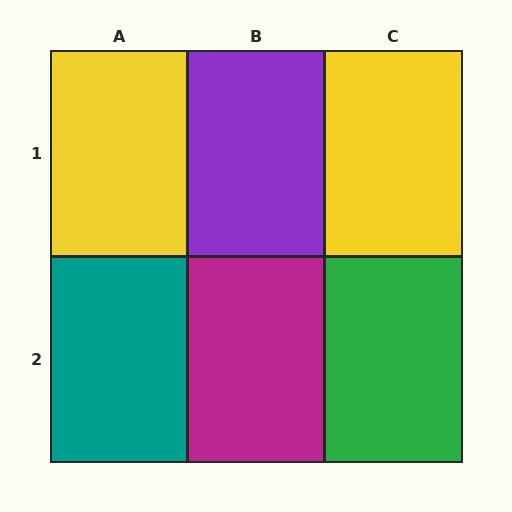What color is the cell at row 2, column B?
Magenta.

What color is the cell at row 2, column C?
Green.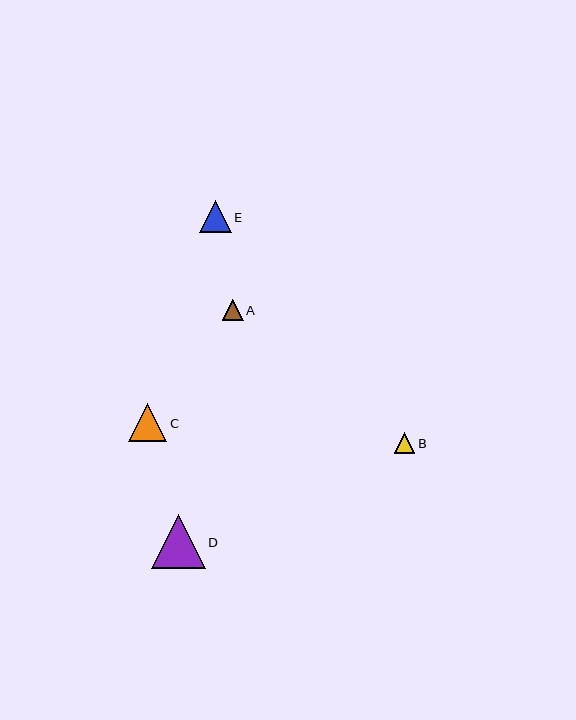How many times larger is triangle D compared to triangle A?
Triangle D is approximately 2.5 times the size of triangle A.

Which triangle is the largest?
Triangle D is the largest with a size of approximately 54 pixels.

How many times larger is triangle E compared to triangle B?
Triangle E is approximately 1.5 times the size of triangle B.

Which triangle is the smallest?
Triangle B is the smallest with a size of approximately 21 pixels.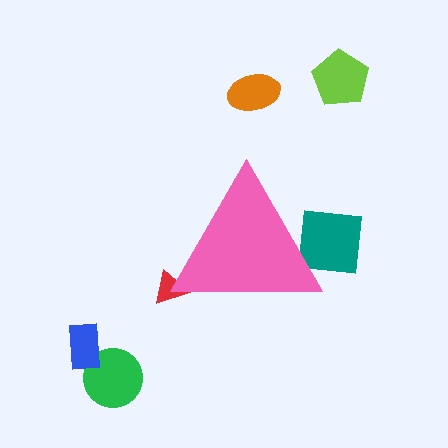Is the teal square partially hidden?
Yes, the teal square is partially hidden behind the pink triangle.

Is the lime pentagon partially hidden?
No, the lime pentagon is fully visible.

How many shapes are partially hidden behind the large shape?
2 shapes are partially hidden.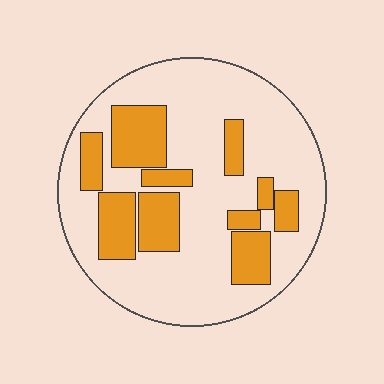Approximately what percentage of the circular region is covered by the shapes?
Approximately 30%.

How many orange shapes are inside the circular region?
10.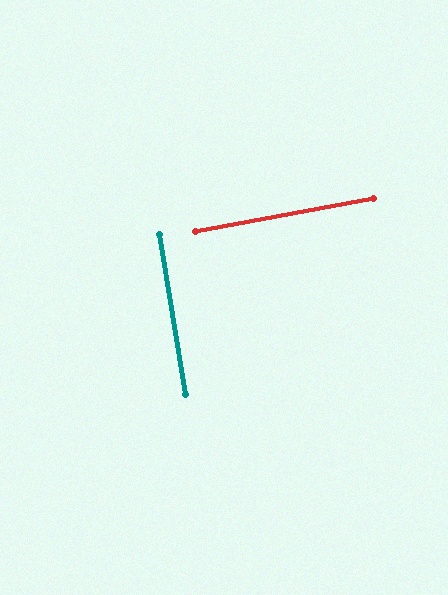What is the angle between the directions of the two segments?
Approximately 89 degrees.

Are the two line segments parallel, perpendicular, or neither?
Perpendicular — they meet at approximately 89°.